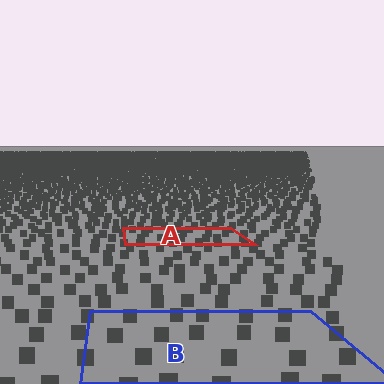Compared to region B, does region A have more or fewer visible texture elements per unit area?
Region A has more texture elements per unit area — they are packed more densely because it is farther away.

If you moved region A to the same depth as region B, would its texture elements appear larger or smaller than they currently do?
They would appear larger. At a closer depth, the same texture elements are projected at a bigger on-screen size.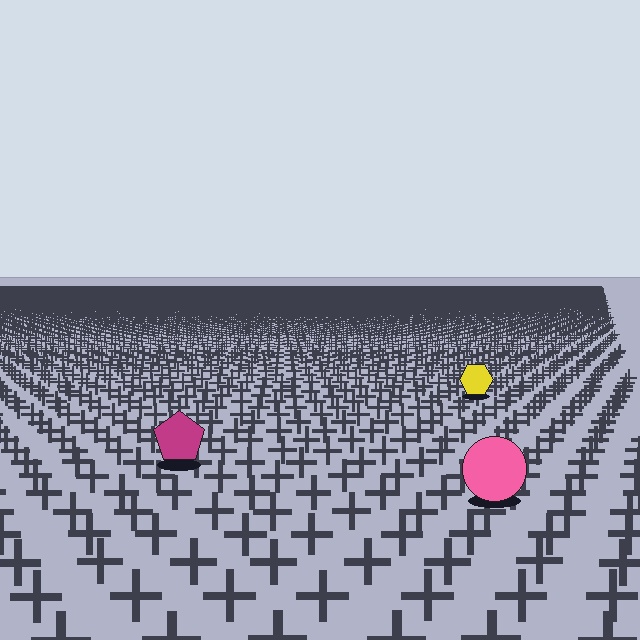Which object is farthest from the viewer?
The yellow hexagon is farthest from the viewer. It appears smaller and the ground texture around it is denser.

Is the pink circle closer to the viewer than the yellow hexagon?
Yes. The pink circle is closer — you can tell from the texture gradient: the ground texture is coarser near it.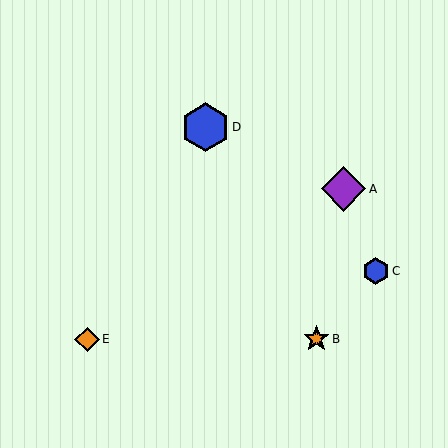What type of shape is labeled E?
Shape E is an orange diamond.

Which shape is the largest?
The blue hexagon (labeled D) is the largest.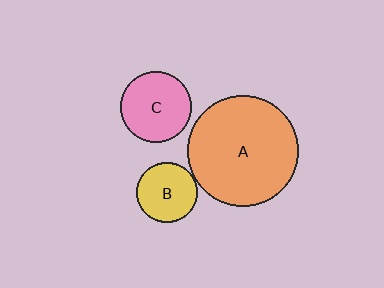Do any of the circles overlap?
No, none of the circles overlap.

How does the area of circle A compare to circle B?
Approximately 3.3 times.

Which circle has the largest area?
Circle A (orange).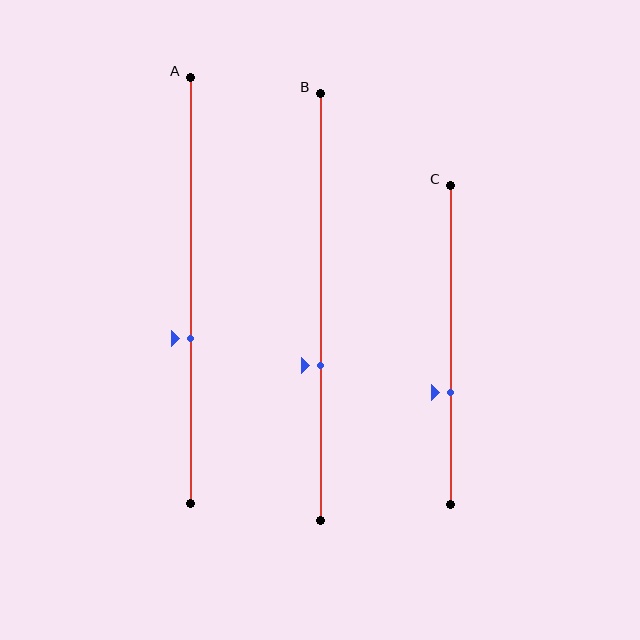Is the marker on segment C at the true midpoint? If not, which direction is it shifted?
No, the marker on segment C is shifted downward by about 15% of the segment length.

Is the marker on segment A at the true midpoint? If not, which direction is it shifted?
No, the marker on segment A is shifted downward by about 11% of the segment length.